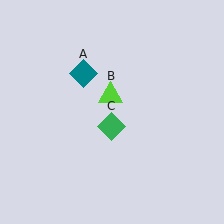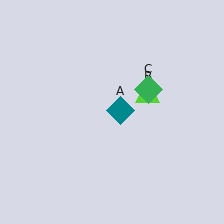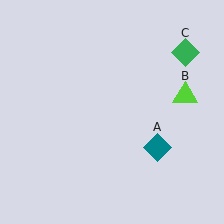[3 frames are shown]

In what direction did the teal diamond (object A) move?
The teal diamond (object A) moved down and to the right.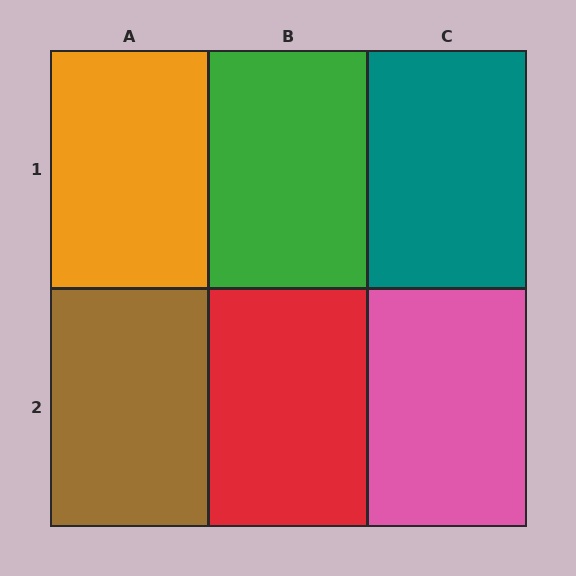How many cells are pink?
1 cell is pink.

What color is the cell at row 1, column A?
Orange.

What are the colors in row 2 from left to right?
Brown, red, pink.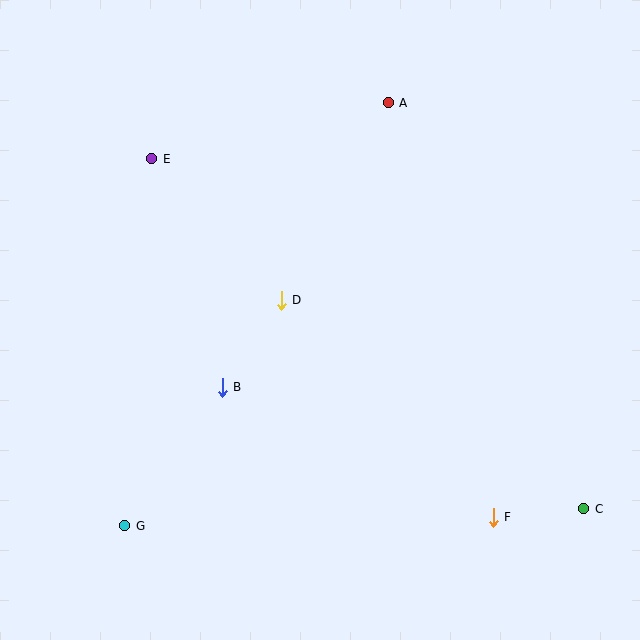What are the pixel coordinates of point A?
Point A is at (388, 103).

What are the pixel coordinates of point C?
Point C is at (584, 509).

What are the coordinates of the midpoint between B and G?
The midpoint between B and G is at (174, 456).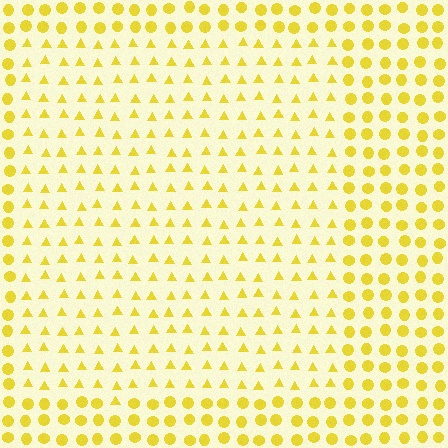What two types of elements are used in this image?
The image uses triangles inside the rectangle region and circles outside it.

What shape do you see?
I see a rectangle.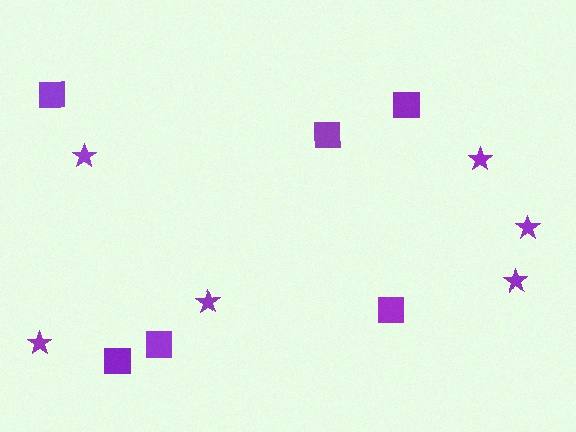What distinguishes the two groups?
There are 2 groups: one group of squares (6) and one group of stars (6).